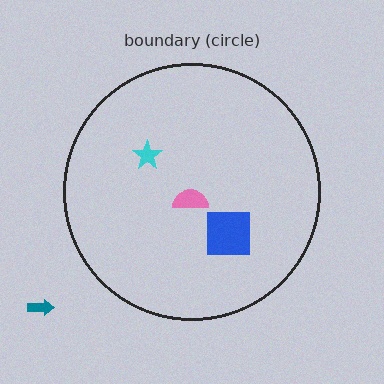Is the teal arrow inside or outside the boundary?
Outside.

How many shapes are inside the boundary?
3 inside, 1 outside.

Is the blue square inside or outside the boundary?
Inside.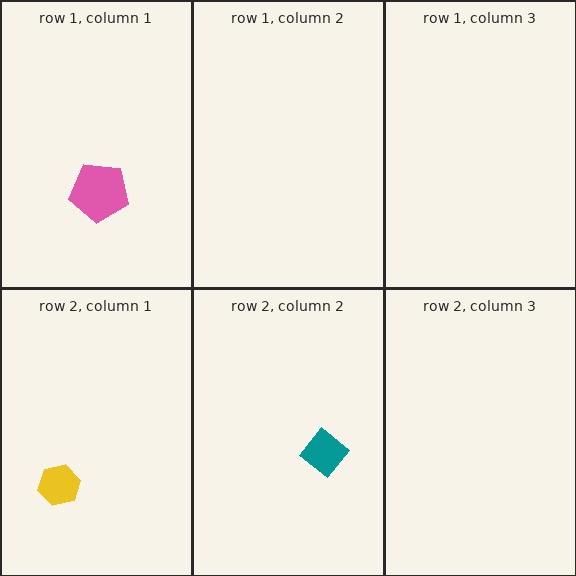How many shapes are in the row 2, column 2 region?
1.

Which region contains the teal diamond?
The row 2, column 2 region.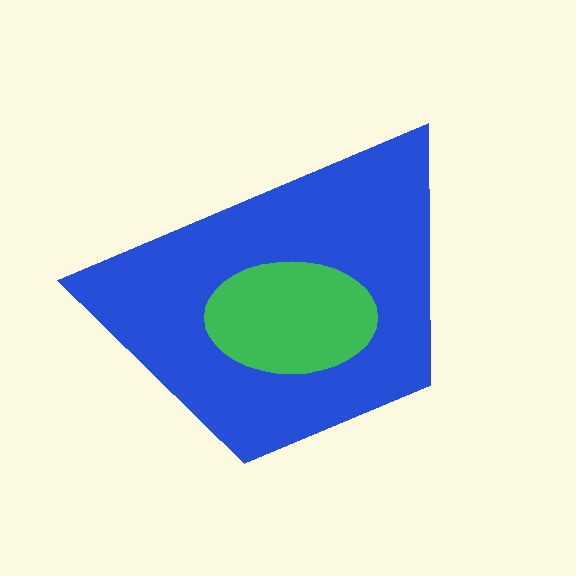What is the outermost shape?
The blue trapezoid.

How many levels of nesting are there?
2.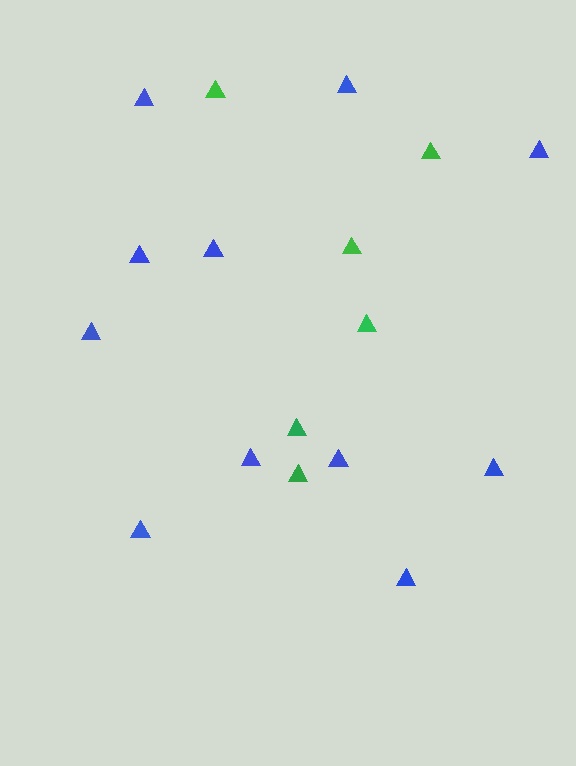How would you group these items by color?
There are 2 groups: one group of green triangles (6) and one group of blue triangles (11).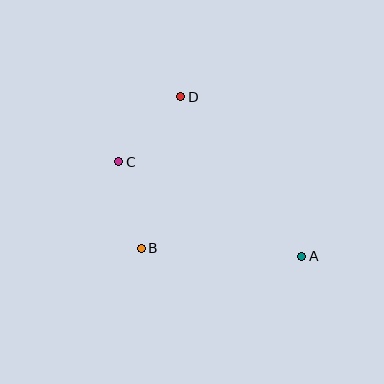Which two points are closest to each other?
Points B and C are closest to each other.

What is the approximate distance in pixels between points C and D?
The distance between C and D is approximately 90 pixels.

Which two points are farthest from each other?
Points A and C are farthest from each other.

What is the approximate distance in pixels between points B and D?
The distance between B and D is approximately 157 pixels.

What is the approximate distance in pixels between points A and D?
The distance between A and D is approximately 200 pixels.